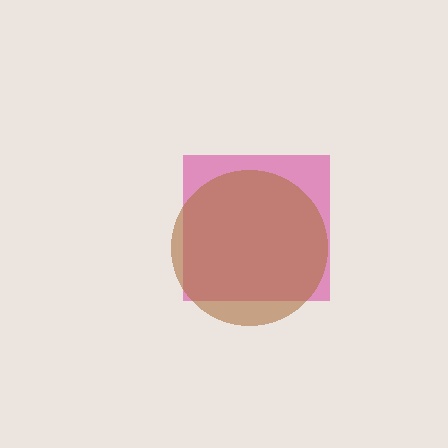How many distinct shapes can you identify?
There are 2 distinct shapes: a pink square, a brown circle.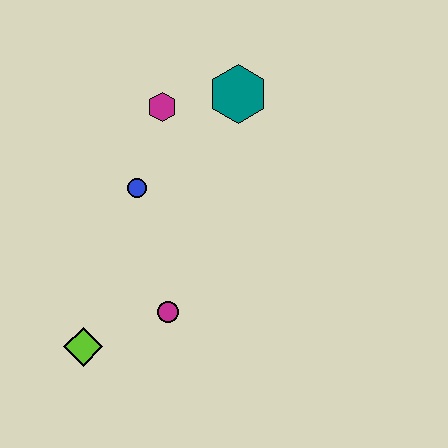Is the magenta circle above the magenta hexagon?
No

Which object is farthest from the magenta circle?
The teal hexagon is farthest from the magenta circle.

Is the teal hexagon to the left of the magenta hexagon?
No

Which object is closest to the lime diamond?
The magenta circle is closest to the lime diamond.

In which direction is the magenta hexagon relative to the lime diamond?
The magenta hexagon is above the lime diamond.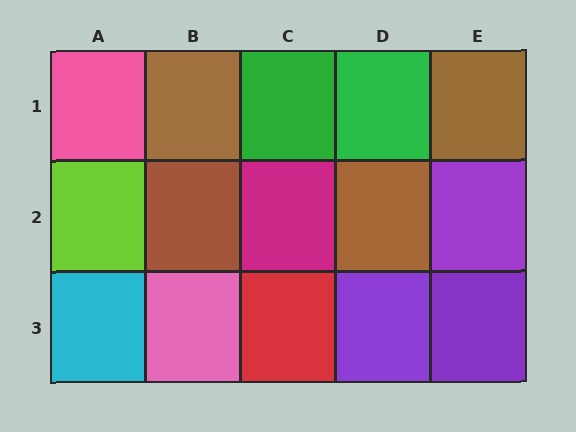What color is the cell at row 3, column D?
Purple.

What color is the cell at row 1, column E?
Brown.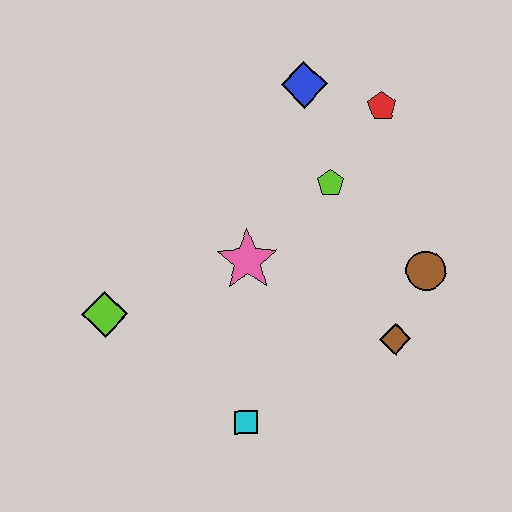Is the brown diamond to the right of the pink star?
Yes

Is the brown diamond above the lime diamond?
No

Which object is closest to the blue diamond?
The red pentagon is closest to the blue diamond.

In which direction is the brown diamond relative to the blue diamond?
The brown diamond is below the blue diamond.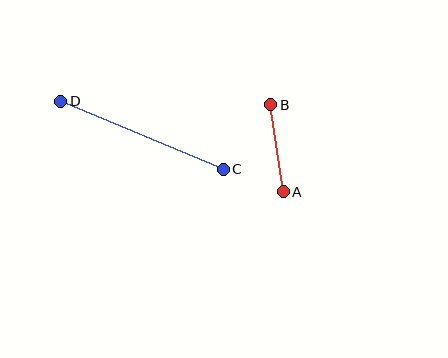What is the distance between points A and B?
The distance is approximately 88 pixels.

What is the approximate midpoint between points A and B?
The midpoint is at approximately (277, 148) pixels.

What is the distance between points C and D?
The distance is approximately 176 pixels.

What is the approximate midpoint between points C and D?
The midpoint is at approximately (142, 135) pixels.